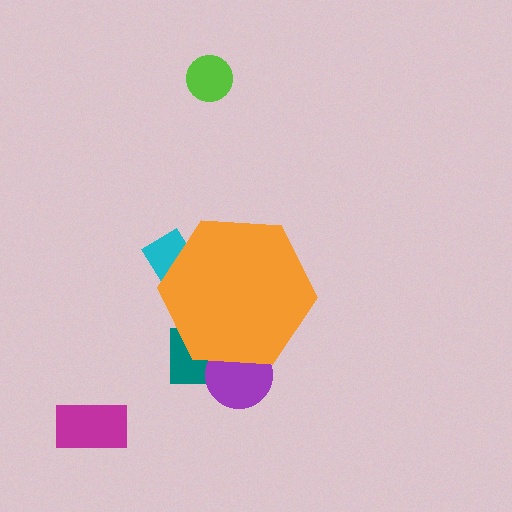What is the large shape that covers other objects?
An orange hexagon.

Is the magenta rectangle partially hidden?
No, the magenta rectangle is fully visible.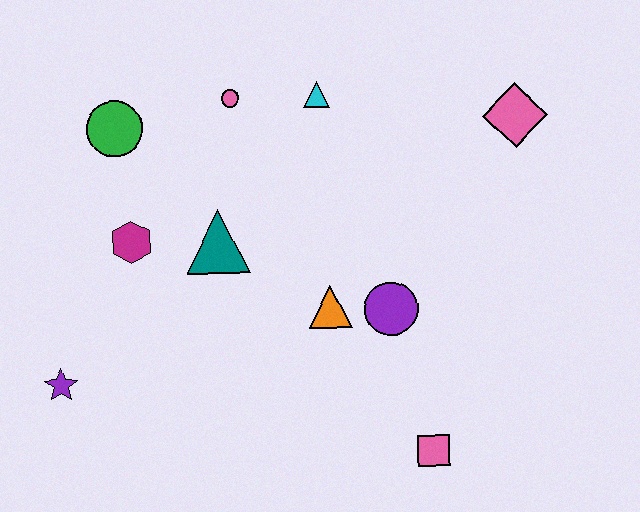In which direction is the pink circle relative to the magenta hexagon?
The pink circle is above the magenta hexagon.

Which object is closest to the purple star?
The magenta hexagon is closest to the purple star.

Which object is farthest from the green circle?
The pink square is farthest from the green circle.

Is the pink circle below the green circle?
No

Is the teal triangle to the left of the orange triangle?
Yes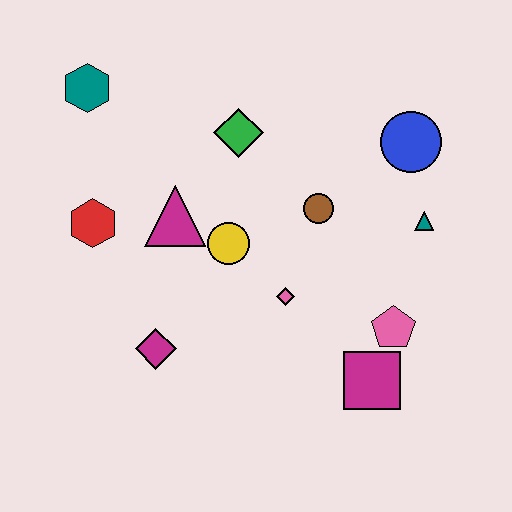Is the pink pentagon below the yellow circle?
Yes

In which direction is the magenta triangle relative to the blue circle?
The magenta triangle is to the left of the blue circle.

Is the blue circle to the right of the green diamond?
Yes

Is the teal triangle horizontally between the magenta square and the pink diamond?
No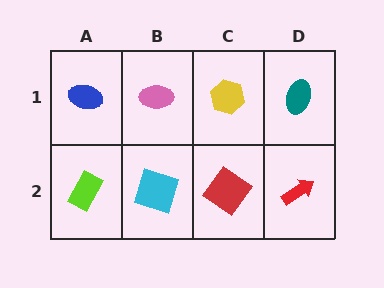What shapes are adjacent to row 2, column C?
A yellow hexagon (row 1, column C), a cyan square (row 2, column B), a red arrow (row 2, column D).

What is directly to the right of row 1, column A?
A pink ellipse.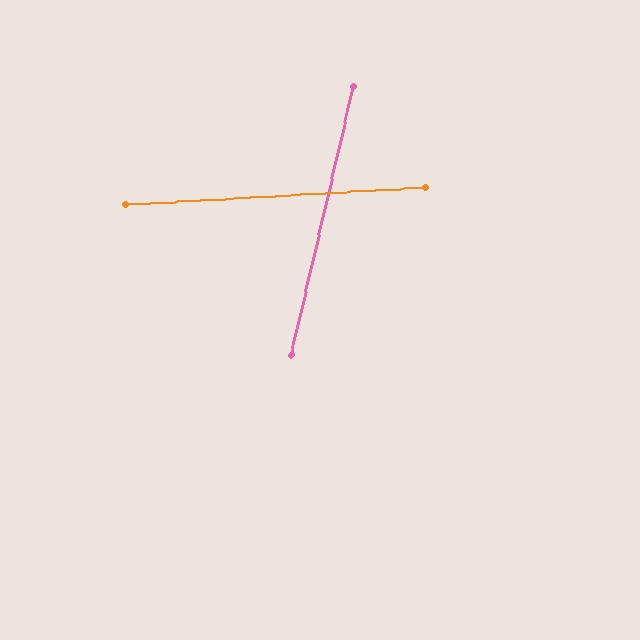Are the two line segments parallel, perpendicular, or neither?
Neither parallel nor perpendicular — they differ by about 73°.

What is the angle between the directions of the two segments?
Approximately 73 degrees.